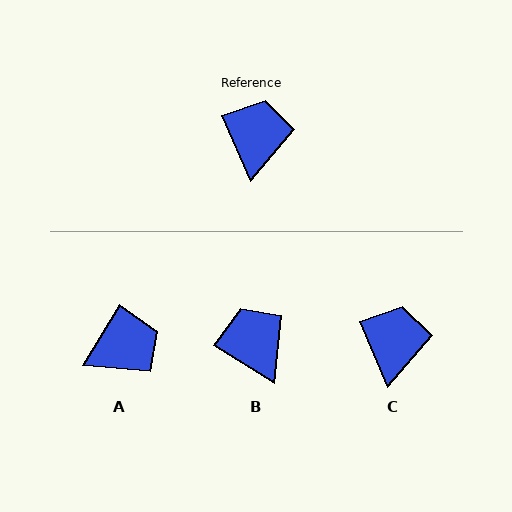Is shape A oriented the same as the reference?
No, it is off by about 55 degrees.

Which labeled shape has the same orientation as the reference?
C.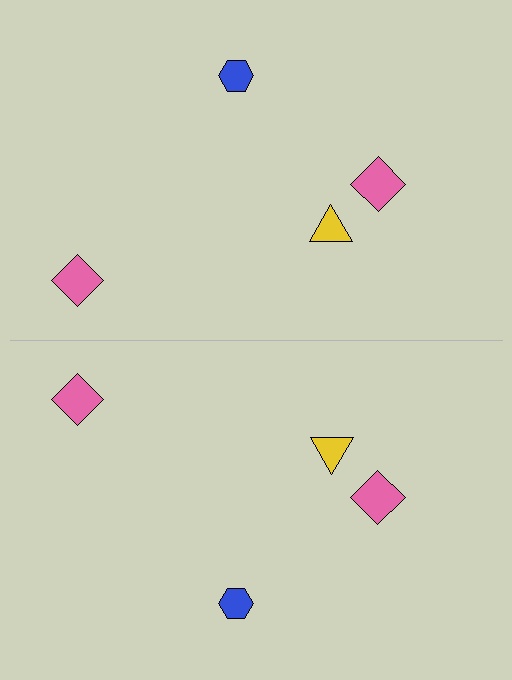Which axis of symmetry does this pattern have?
The pattern has a horizontal axis of symmetry running through the center of the image.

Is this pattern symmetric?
Yes, this pattern has bilateral (reflection) symmetry.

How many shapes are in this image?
There are 8 shapes in this image.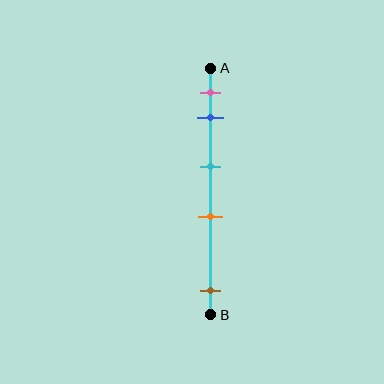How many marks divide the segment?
There are 5 marks dividing the segment.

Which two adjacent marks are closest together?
The pink and blue marks are the closest adjacent pair.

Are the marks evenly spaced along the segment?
No, the marks are not evenly spaced.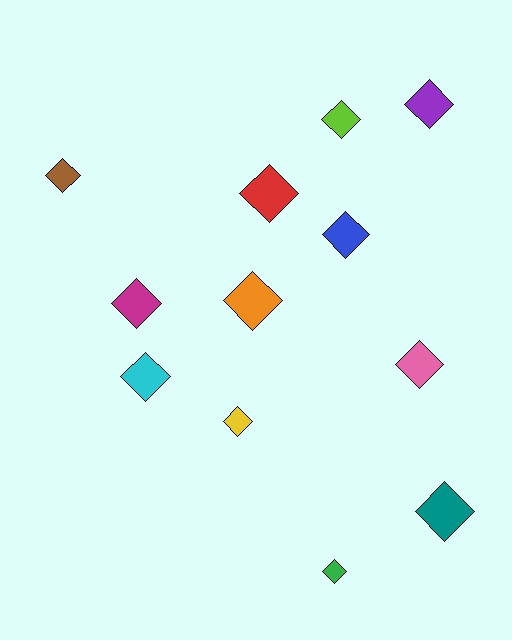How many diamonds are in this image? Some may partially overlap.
There are 12 diamonds.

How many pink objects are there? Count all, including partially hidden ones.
There is 1 pink object.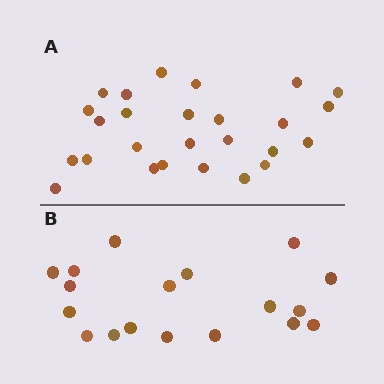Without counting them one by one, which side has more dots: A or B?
Region A (the top region) has more dots.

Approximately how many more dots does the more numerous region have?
Region A has roughly 8 or so more dots than region B.